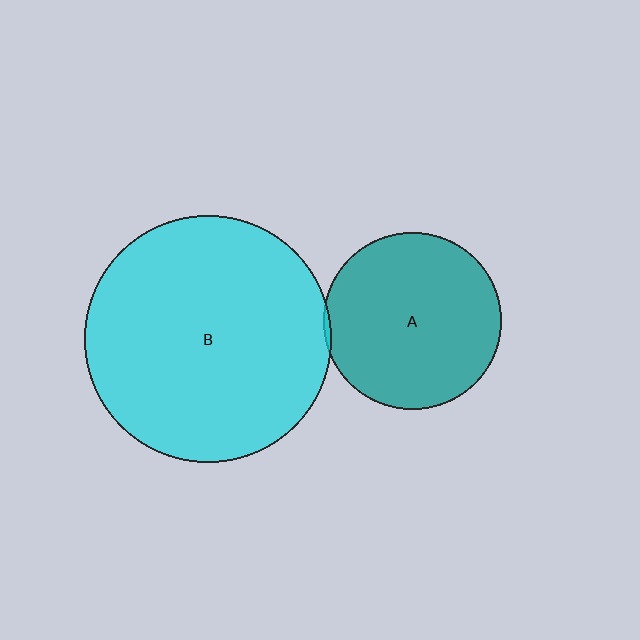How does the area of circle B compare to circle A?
Approximately 1.9 times.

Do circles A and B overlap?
Yes.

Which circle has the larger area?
Circle B (cyan).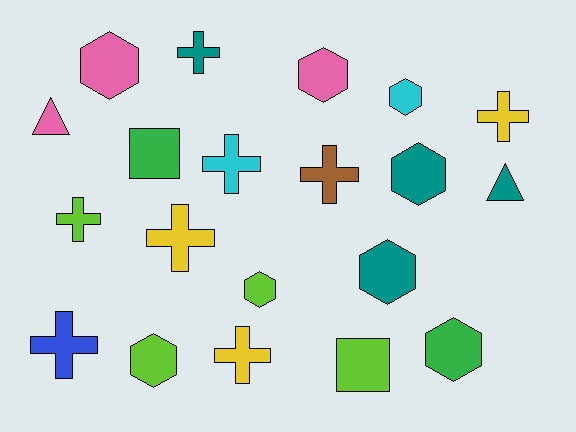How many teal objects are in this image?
There are 4 teal objects.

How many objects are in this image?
There are 20 objects.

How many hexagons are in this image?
There are 8 hexagons.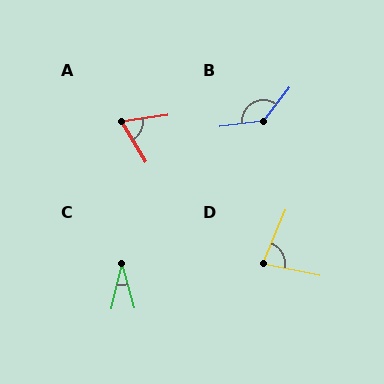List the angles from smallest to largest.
C (29°), A (67°), D (79°), B (135°).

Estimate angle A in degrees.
Approximately 67 degrees.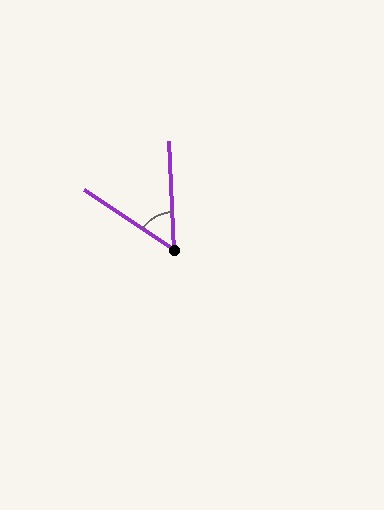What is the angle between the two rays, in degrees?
Approximately 54 degrees.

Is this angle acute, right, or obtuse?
It is acute.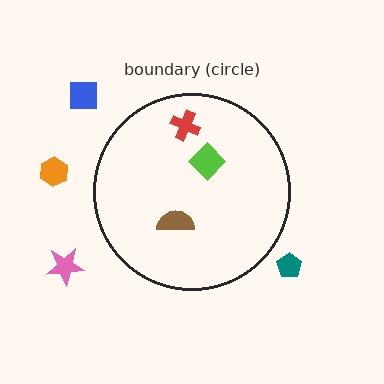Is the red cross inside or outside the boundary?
Inside.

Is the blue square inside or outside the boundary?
Outside.